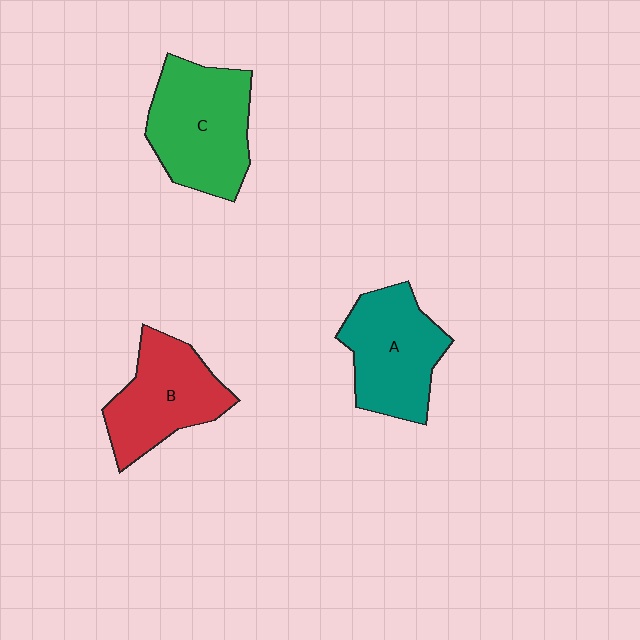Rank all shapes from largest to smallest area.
From largest to smallest: C (green), A (teal), B (red).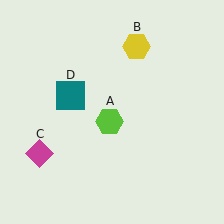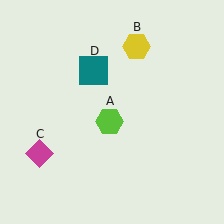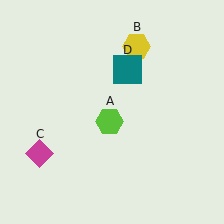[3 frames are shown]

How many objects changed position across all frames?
1 object changed position: teal square (object D).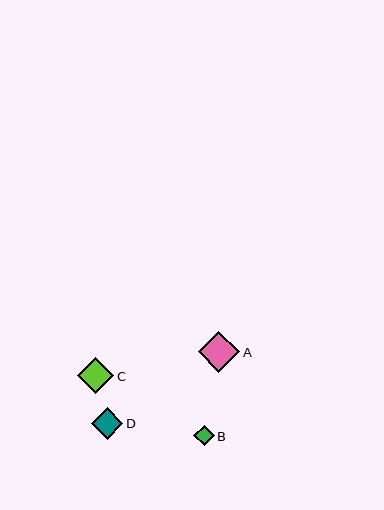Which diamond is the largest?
Diamond A is the largest with a size of approximately 42 pixels.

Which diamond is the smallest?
Diamond B is the smallest with a size of approximately 20 pixels.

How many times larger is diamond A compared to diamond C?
Diamond A is approximately 1.2 times the size of diamond C.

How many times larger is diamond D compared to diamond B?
Diamond D is approximately 1.5 times the size of diamond B.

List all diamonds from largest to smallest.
From largest to smallest: A, C, D, B.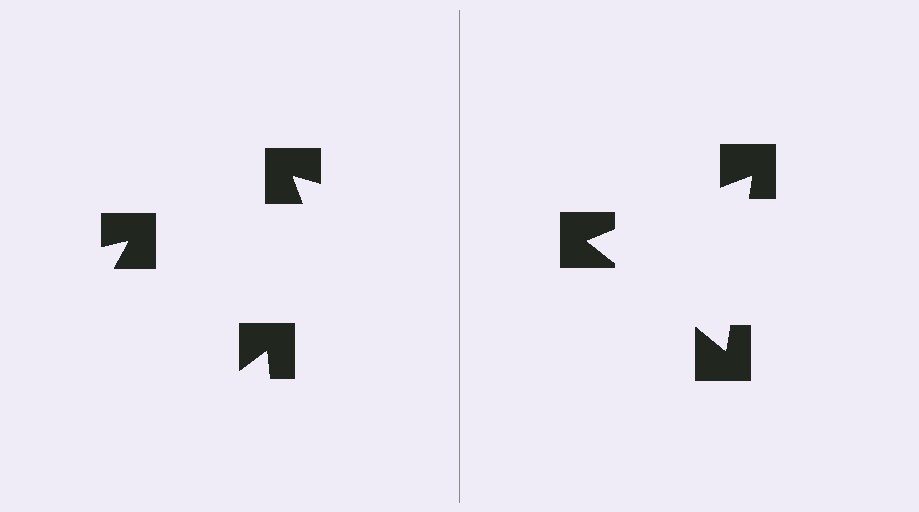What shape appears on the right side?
An illusory triangle.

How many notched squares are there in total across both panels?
6 — 3 on each side.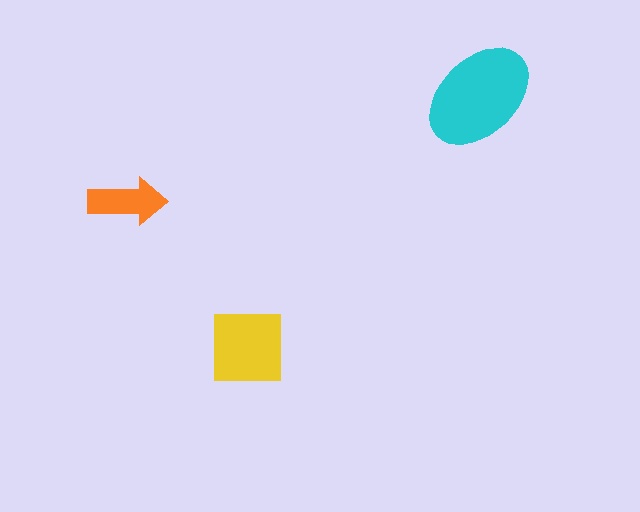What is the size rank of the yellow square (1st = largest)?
2nd.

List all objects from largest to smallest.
The cyan ellipse, the yellow square, the orange arrow.